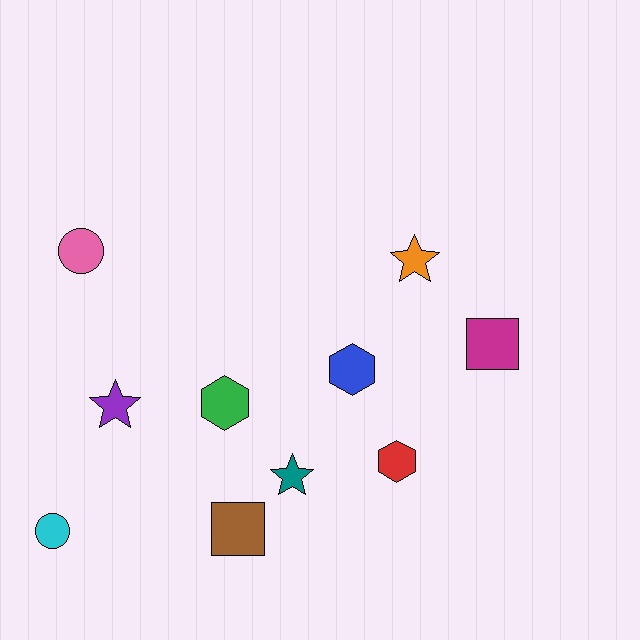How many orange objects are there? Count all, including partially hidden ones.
There is 1 orange object.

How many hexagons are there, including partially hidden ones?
There are 3 hexagons.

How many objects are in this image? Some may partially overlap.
There are 10 objects.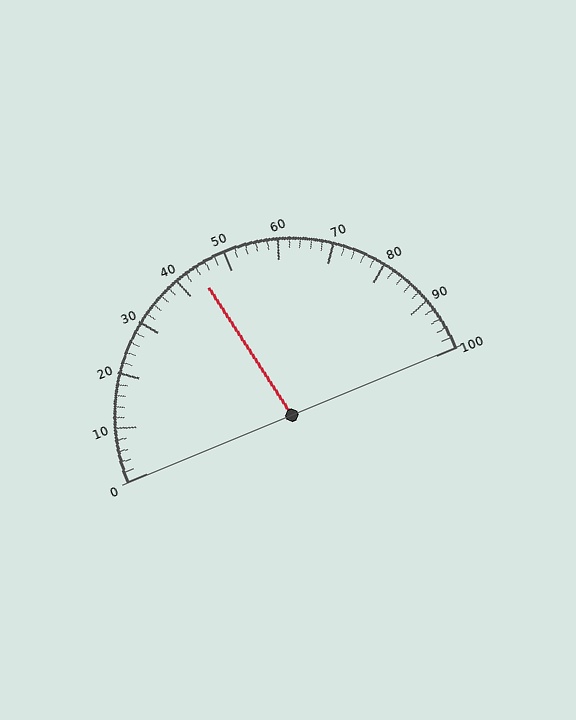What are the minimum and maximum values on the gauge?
The gauge ranges from 0 to 100.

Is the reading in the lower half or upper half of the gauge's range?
The reading is in the lower half of the range (0 to 100).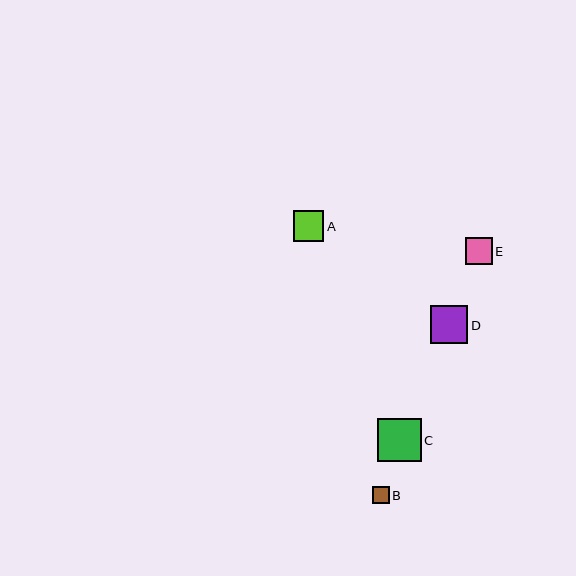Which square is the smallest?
Square B is the smallest with a size of approximately 16 pixels.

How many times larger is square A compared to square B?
Square A is approximately 1.9 times the size of square B.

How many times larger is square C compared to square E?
Square C is approximately 1.6 times the size of square E.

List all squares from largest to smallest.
From largest to smallest: C, D, A, E, B.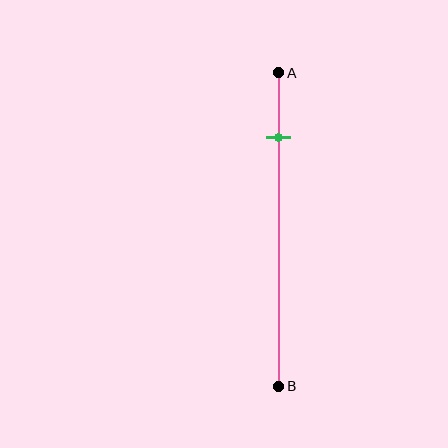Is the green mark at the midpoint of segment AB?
No, the mark is at about 20% from A, not at the 50% midpoint.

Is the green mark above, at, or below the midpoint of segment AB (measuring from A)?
The green mark is above the midpoint of segment AB.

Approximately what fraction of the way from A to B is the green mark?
The green mark is approximately 20% of the way from A to B.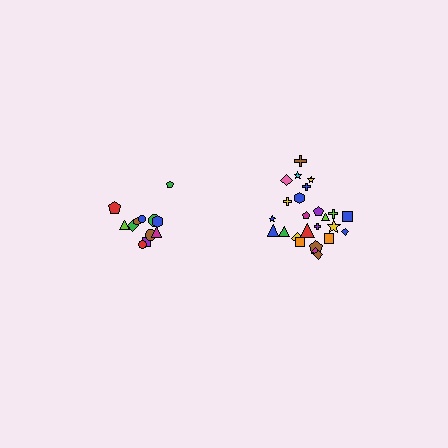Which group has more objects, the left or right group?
The right group.